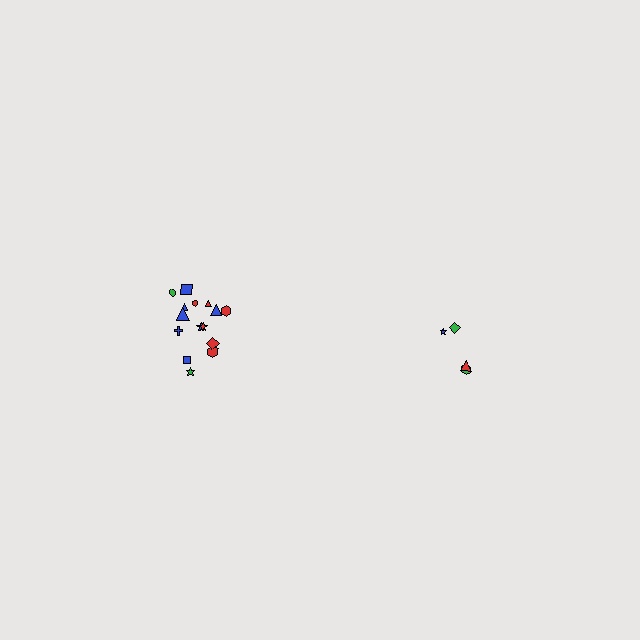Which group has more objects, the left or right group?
The left group.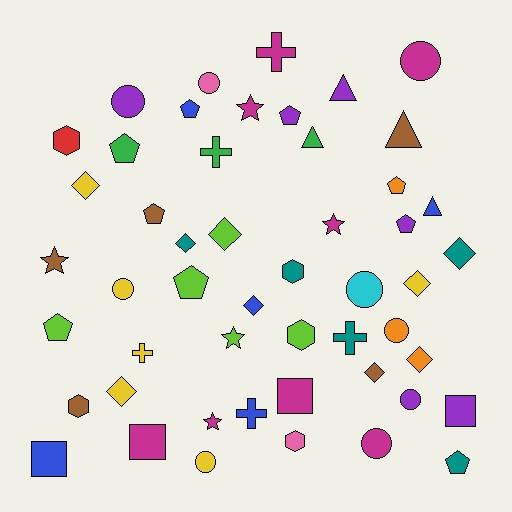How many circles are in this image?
There are 9 circles.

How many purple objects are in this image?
There are 6 purple objects.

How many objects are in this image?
There are 50 objects.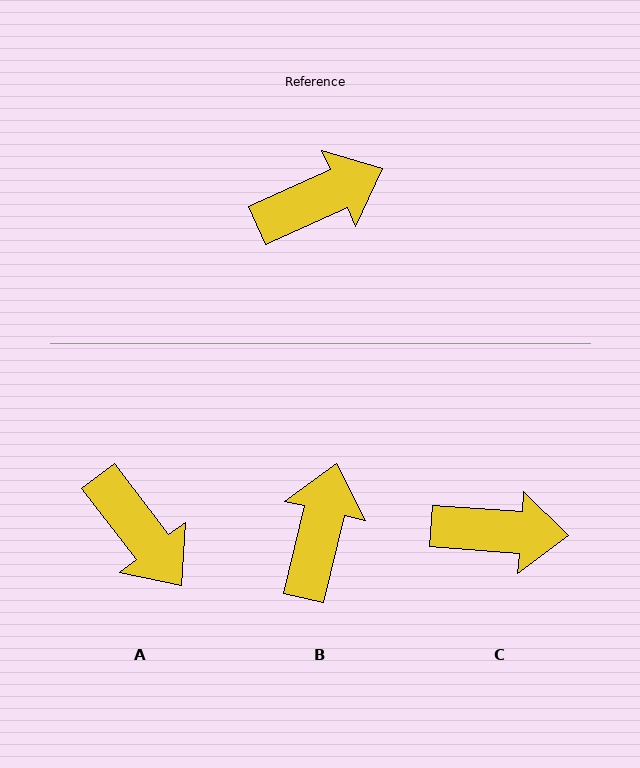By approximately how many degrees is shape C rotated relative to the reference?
Approximately 29 degrees clockwise.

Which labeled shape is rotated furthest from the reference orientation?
A, about 77 degrees away.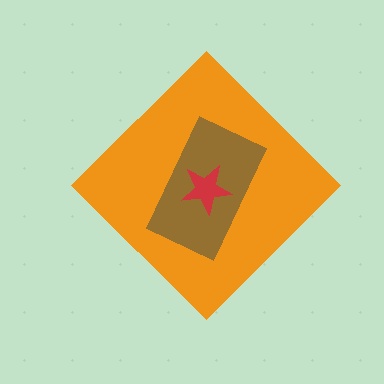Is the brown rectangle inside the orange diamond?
Yes.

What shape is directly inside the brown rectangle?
The red star.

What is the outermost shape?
The orange diamond.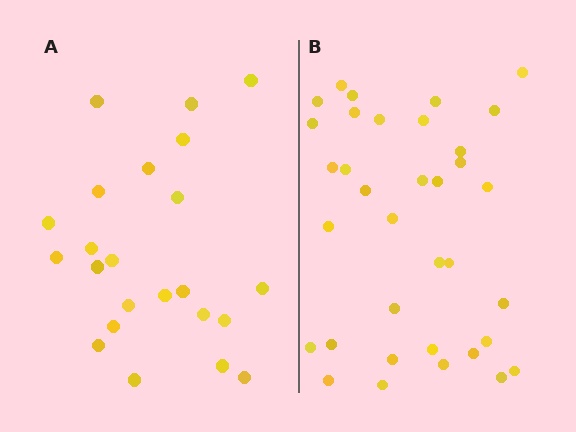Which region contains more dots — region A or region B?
Region B (the right region) has more dots.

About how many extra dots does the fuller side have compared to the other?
Region B has roughly 12 or so more dots than region A.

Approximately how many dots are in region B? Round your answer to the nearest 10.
About 40 dots. (The exact count is 35, which rounds to 40.)